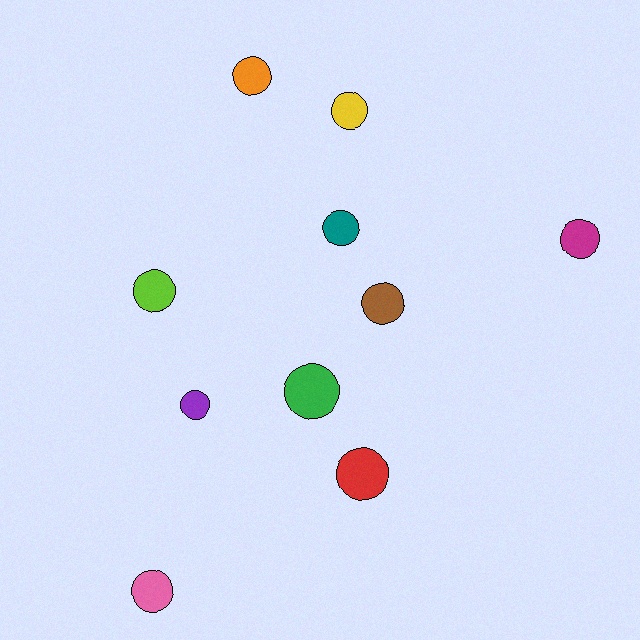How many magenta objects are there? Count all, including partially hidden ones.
There is 1 magenta object.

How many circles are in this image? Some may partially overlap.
There are 10 circles.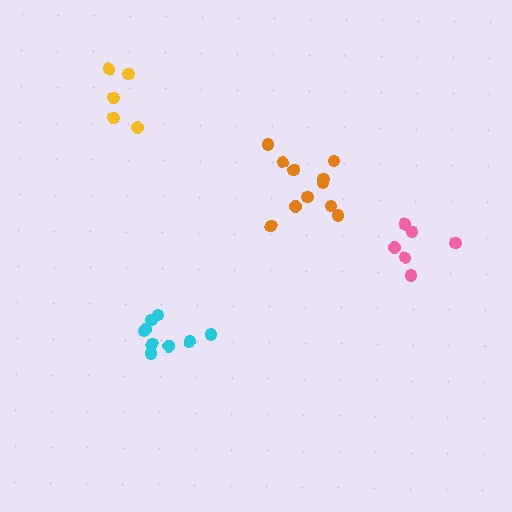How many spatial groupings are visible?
There are 4 spatial groupings.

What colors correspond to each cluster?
The clusters are colored: cyan, yellow, pink, orange.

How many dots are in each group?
Group 1: 9 dots, Group 2: 5 dots, Group 3: 6 dots, Group 4: 11 dots (31 total).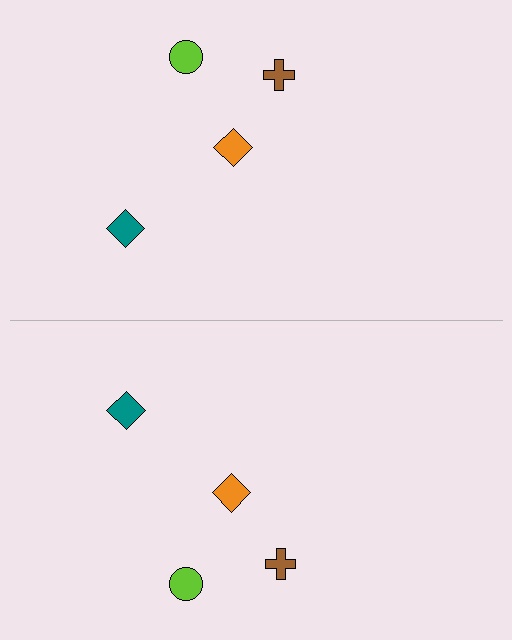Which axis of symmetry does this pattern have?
The pattern has a horizontal axis of symmetry running through the center of the image.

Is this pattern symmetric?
Yes, this pattern has bilateral (reflection) symmetry.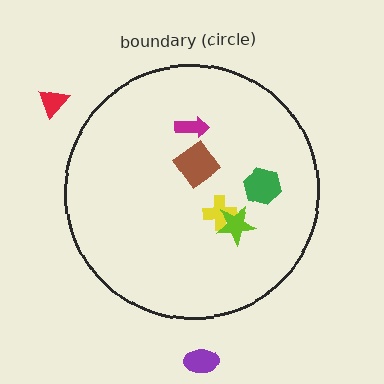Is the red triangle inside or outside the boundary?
Outside.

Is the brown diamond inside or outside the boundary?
Inside.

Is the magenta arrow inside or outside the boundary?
Inside.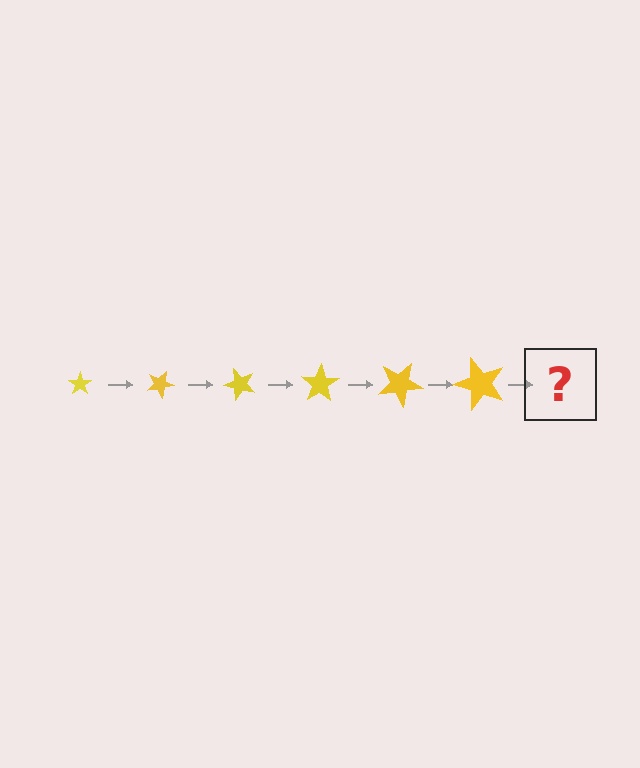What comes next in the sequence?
The next element should be a star, larger than the previous one and rotated 150 degrees from the start.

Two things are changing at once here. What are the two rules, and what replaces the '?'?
The two rules are that the star grows larger each step and it rotates 25 degrees each step. The '?' should be a star, larger than the previous one and rotated 150 degrees from the start.